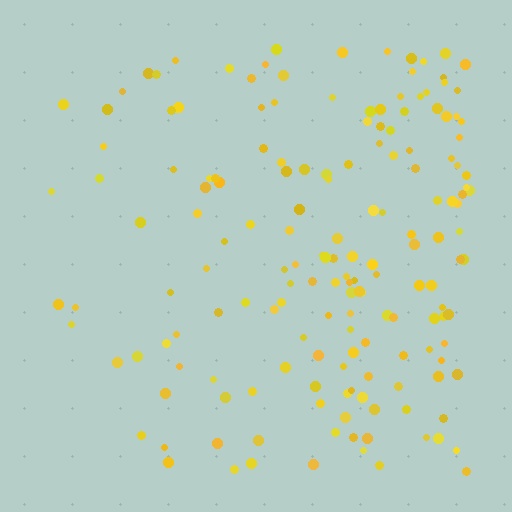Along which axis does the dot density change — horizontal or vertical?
Horizontal.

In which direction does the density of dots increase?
From left to right, with the right side densest.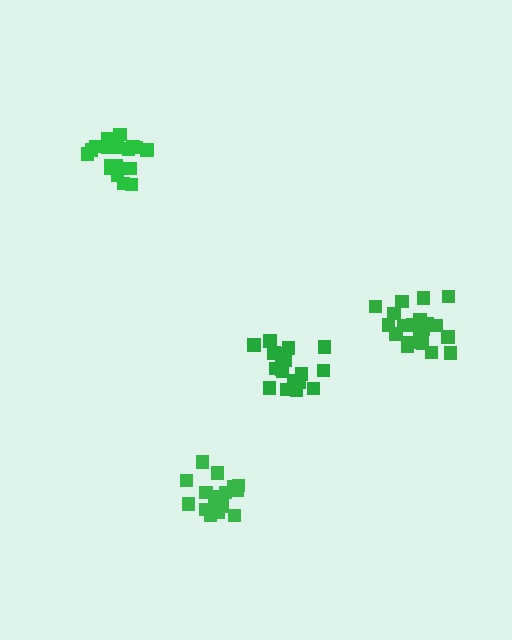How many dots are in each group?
Group 1: 21 dots, Group 2: 18 dots, Group 3: 19 dots, Group 4: 17 dots (75 total).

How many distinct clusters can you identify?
There are 4 distinct clusters.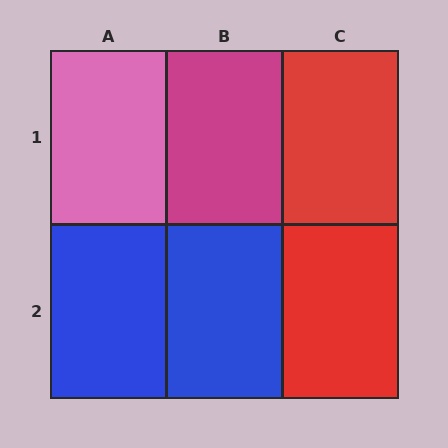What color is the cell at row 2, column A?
Blue.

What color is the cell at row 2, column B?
Blue.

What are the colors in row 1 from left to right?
Pink, magenta, red.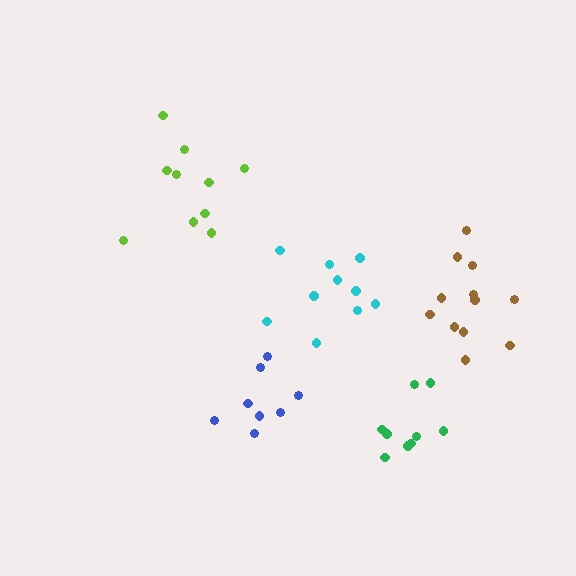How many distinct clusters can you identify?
There are 5 distinct clusters.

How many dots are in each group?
Group 1: 10 dots, Group 2: 12 dots, Group 3: 9 dots, Group 4: 10 dots, Group 5: 8 dots (49 total).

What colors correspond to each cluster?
The clusters are colored: lime, brown, green, cyan, blue.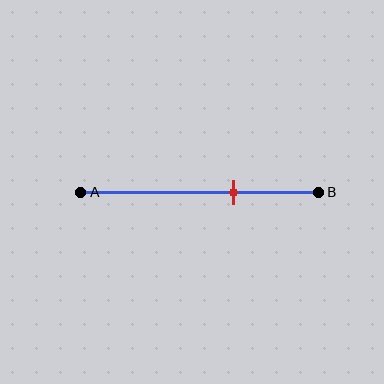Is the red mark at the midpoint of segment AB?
No, the mark is at about 65% from A, not at the 50% midpoint.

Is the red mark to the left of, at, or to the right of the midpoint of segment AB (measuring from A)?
The red mark is to the right of the midpoint of segment AB.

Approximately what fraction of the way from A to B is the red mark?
The red mark is approximately 65% of the way from A to B.